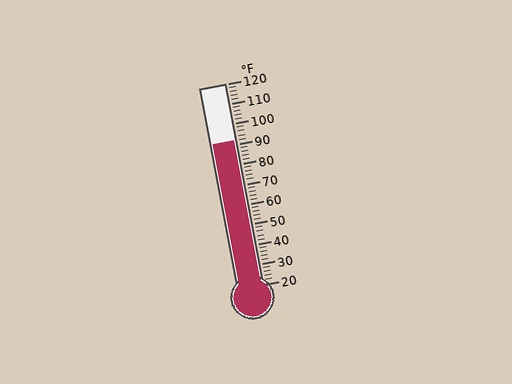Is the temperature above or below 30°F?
The temperature is above 30°F.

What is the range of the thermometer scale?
The thermometer scale ranges from 20°F to 120°F.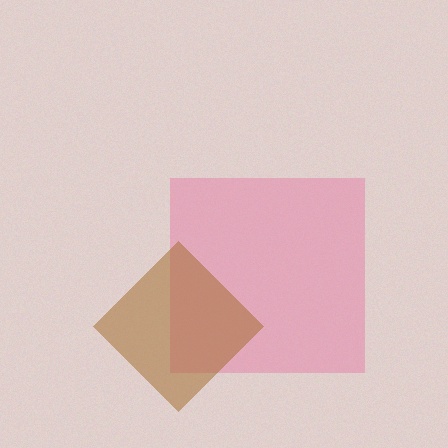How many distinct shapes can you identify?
There are 2 distinct shapes: a pink square, a brown diamond.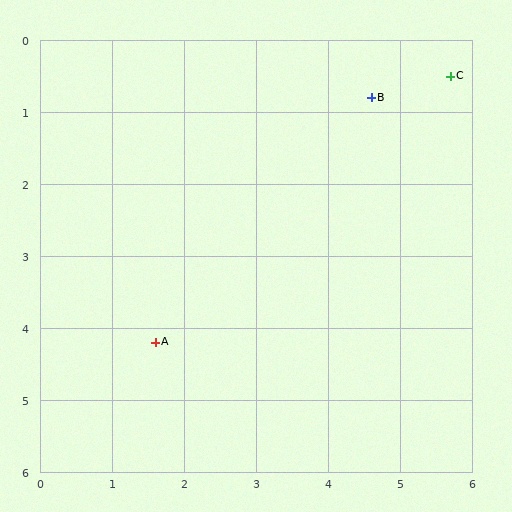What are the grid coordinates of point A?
Point A is at approximately (1.6, 4.2).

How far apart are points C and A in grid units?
Points C and A are about 5.5 grid units apart.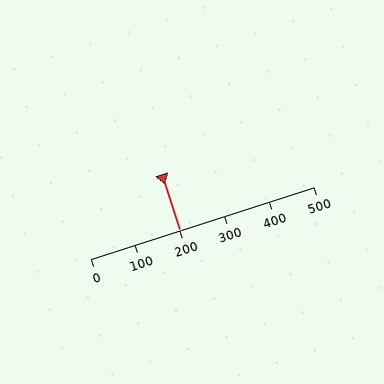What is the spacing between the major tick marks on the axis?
The major ticks are spaced 100 apart.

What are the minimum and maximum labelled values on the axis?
The axis runs from 0 to 500.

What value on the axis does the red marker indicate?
The marker indicates approximately 200.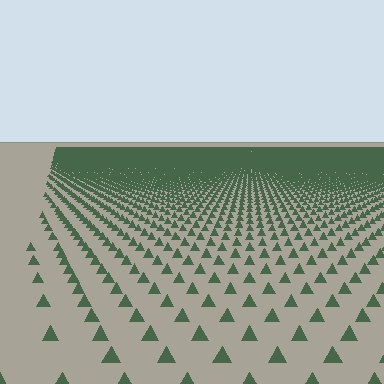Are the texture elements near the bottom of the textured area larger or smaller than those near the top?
Larger. Near the bottom, elements are closer to the viewer and appear at a bigger on-screen size.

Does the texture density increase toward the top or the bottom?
Density increases toward the top.